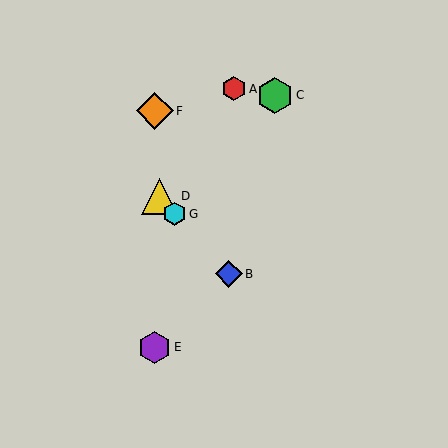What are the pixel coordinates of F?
Object F is at (155, 111).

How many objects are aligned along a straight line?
3 objects (B, D, G) are aligned along a straight line.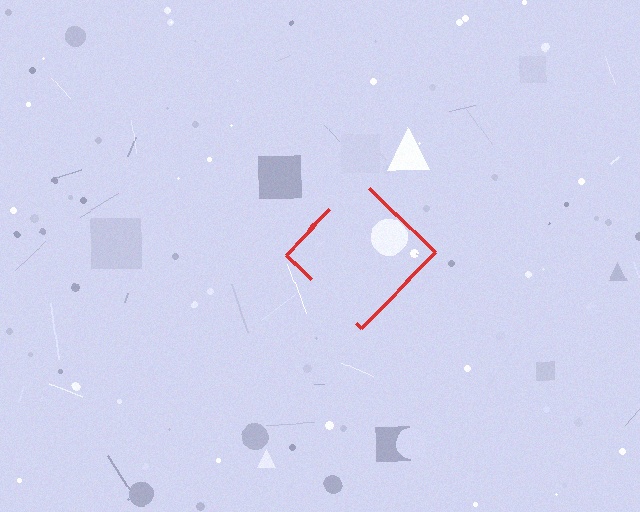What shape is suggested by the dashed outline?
The dashed outline suggests a diamond.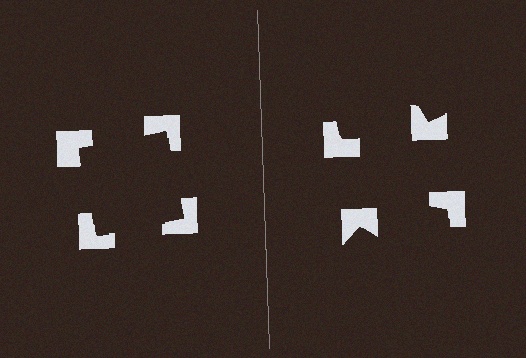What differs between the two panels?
The notched squares are positioned identically on both sides; only the wedge orientations differ. On the left they align to a square; on the right they are misaligned.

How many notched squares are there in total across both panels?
8 — 4 on each side.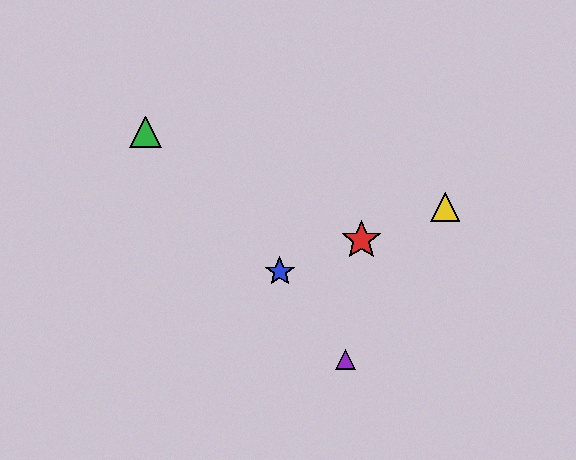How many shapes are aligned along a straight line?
3 shapes (the red star, the blue star, the yellow triangle) are aligned along a straight line.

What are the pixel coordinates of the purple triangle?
The purple triangle is at (345, 360).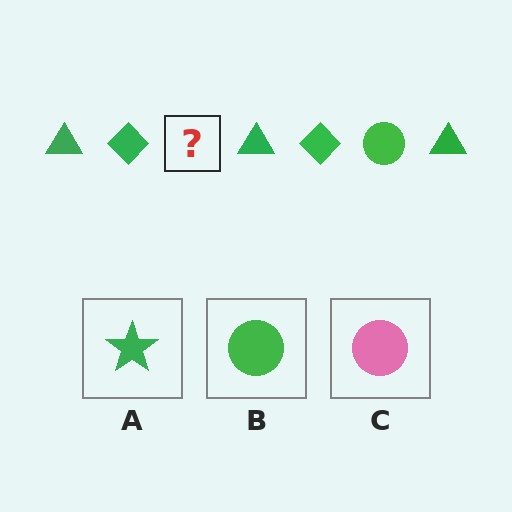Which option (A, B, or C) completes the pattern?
B.